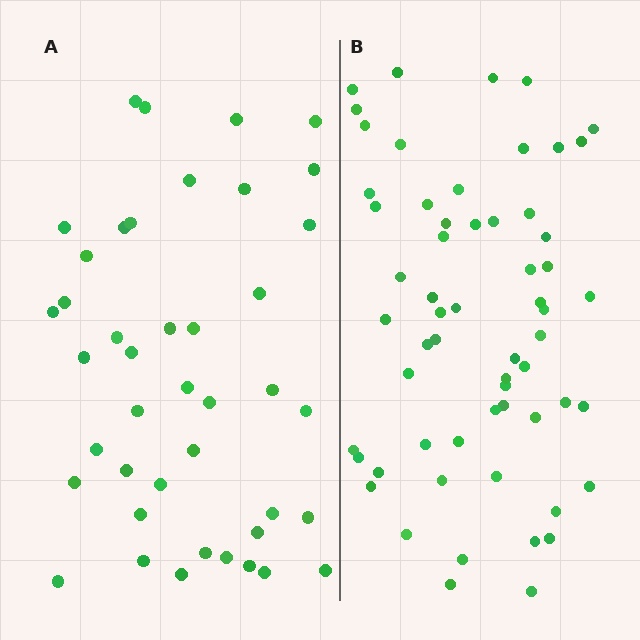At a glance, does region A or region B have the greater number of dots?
Region B (the right region) has more dots.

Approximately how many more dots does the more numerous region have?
Region B has approximately 20 more dots than region A.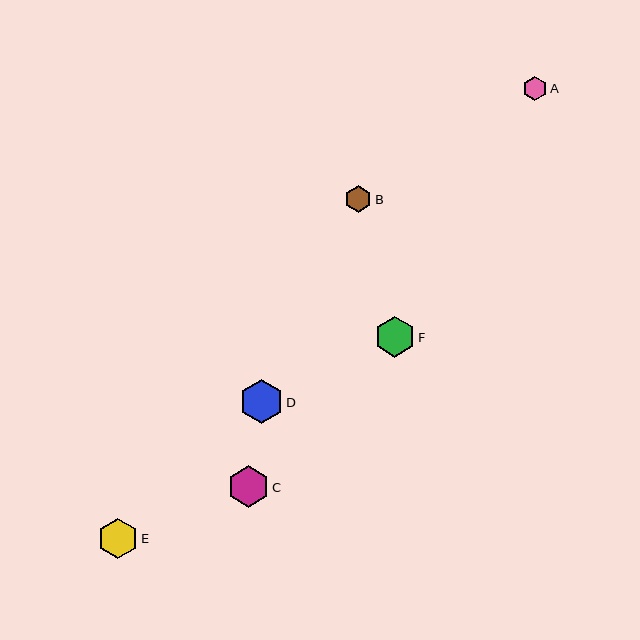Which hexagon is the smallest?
Hexagon A is the smallest with a size of approximately 24 pixels.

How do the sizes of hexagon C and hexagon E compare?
Hexagon C and hexagon E are approximately the same size.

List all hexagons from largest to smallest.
From largest to smallest: D, C, F, E, B, A.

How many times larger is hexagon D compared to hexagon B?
Hexagon D is approximately 1.7 times the size of hexagon B.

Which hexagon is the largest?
Hexagon D is the largest with a size of approximately 44 pixels.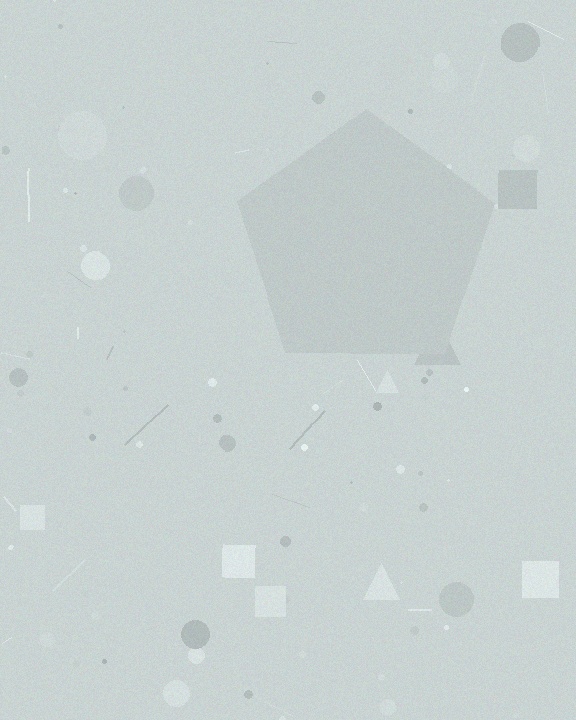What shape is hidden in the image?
A pentagon is hidden in the image.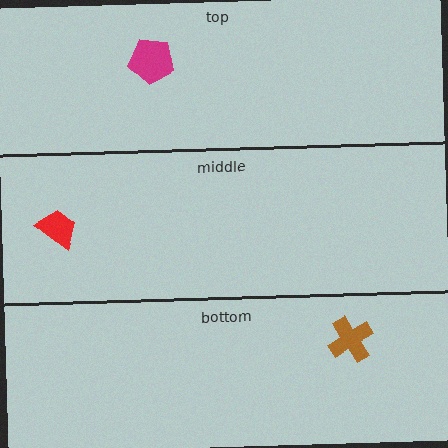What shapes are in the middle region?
The red trapezoid.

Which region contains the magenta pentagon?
The top region.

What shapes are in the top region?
The magenta pentagon.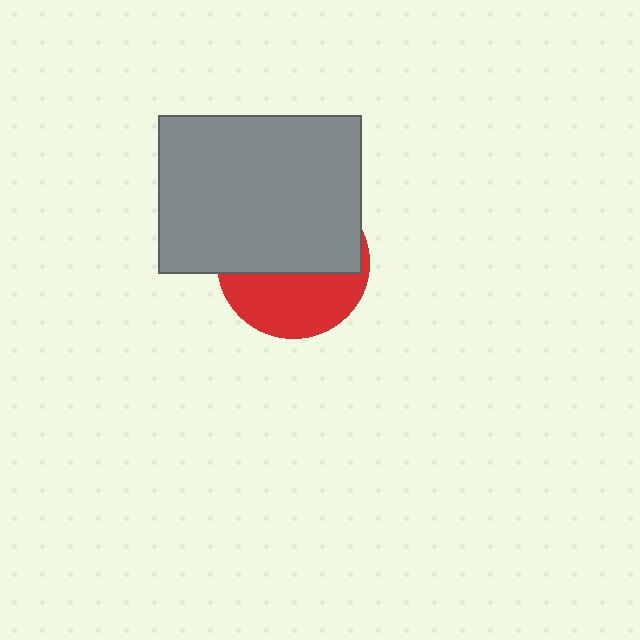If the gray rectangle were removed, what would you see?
You would see the complete red circle.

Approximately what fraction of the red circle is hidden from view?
Roughly 57% of the red circle is hidden behind the gray rectangle.